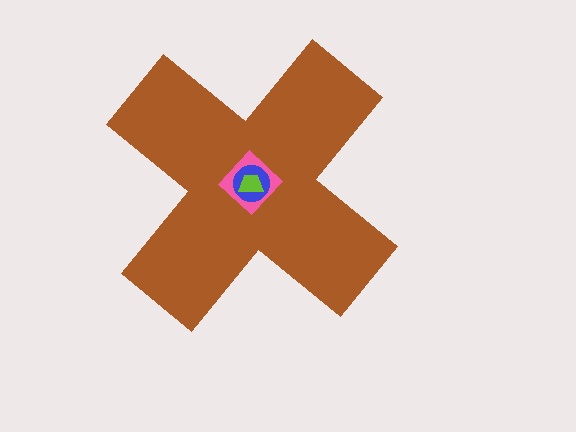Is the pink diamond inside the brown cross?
Yes.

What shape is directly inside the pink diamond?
The blue circle.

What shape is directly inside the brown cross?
The pink diamond.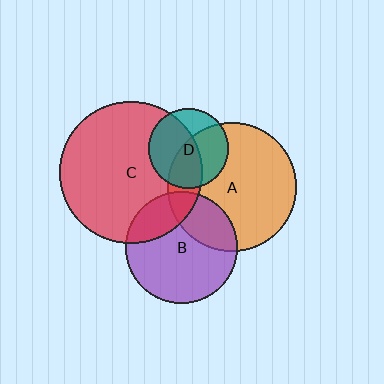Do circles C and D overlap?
Yes.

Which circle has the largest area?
Circle C (red).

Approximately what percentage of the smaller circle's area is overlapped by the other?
Approximately 60%.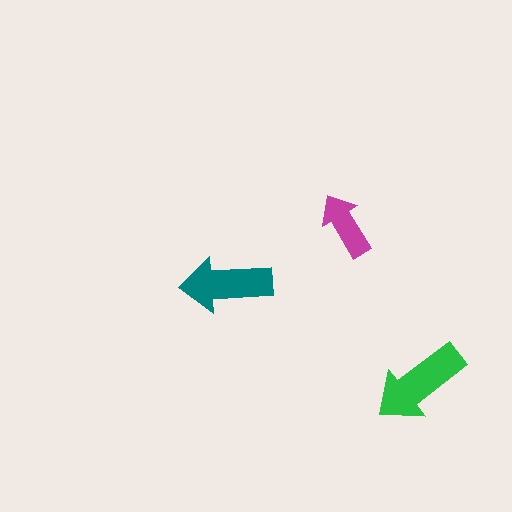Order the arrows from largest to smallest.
the green one, the teal one, the magenta one.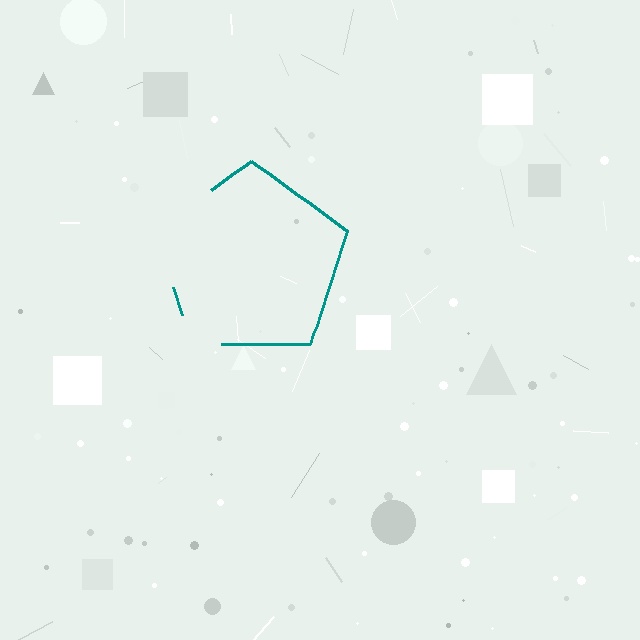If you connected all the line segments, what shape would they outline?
They would outline a pentagon.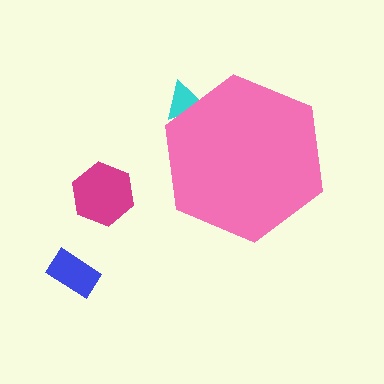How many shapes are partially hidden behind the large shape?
1 shape is partially hidden.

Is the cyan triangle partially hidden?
Yes, the cyan triangle is partially hidden behind the pink hexagon.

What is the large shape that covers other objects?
A pink hexagon.